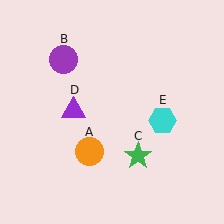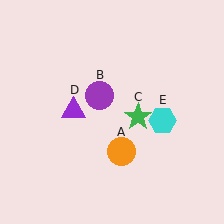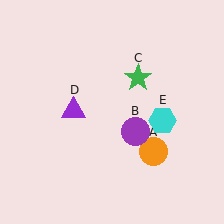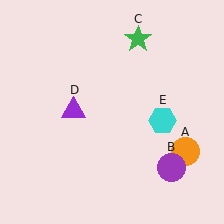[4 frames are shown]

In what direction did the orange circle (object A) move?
The orange circle (object A) moved right.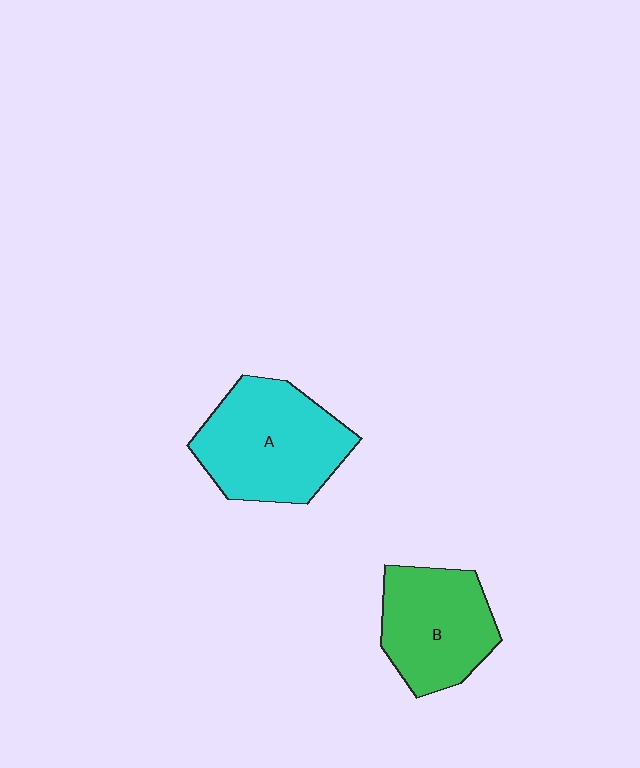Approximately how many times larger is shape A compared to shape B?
Approximately 1.2 times.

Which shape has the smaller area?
Shape B (green).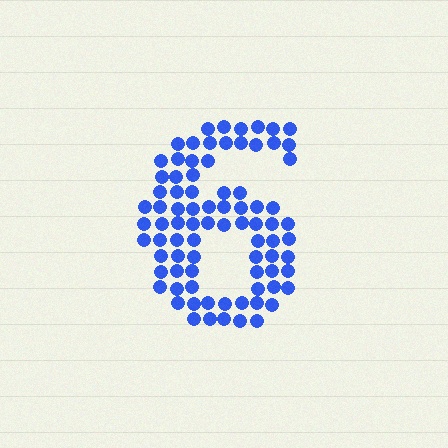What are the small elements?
The small elements are circles.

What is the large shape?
The large shape is the digit 6.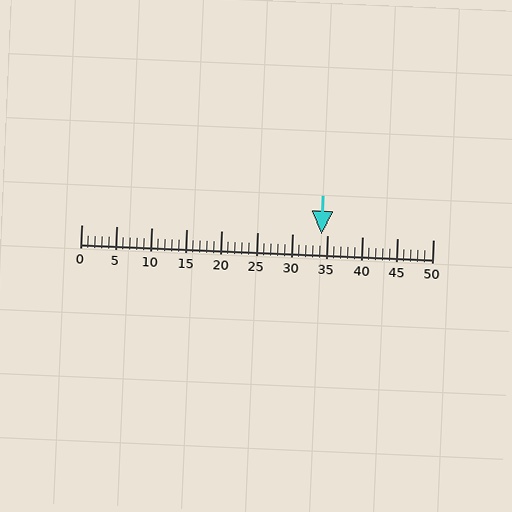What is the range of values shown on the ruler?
The ruler shows values from 0 to 50.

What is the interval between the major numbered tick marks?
The major tick marks are spaced 5 units apart.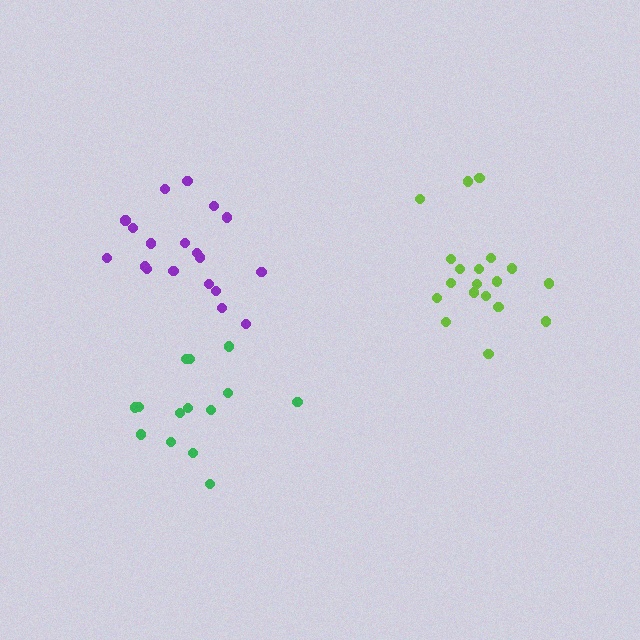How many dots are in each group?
Group 1: 19 dots, Group 2: 19 dots, Group 3: 14 dots (52 total).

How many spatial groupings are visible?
There are 3 spatial groupings.